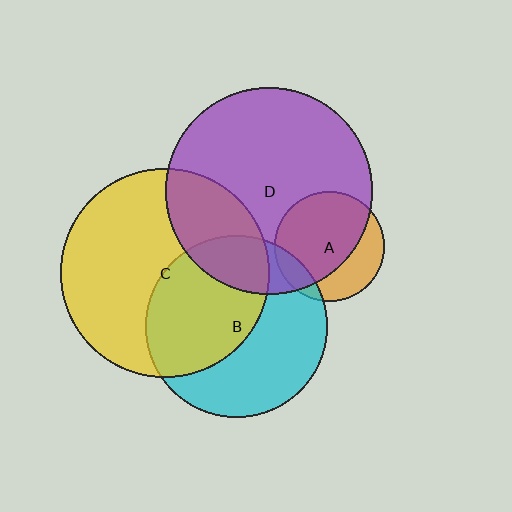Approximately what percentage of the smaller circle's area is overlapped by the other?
Approximately 25%.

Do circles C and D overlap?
Yes.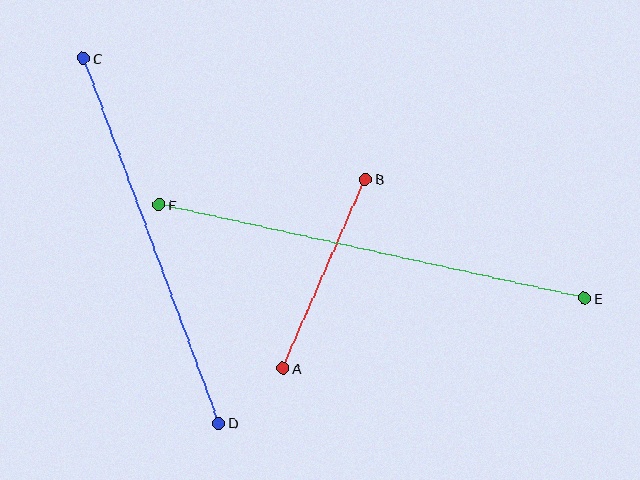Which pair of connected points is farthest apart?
Points E and F are farthest apart.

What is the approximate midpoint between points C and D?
The midpoint is at approximately (151, 241) pixels.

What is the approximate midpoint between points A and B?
The midpoint is at approximately (324, 274) pixels.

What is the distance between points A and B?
The distance is approximately 207 pixels.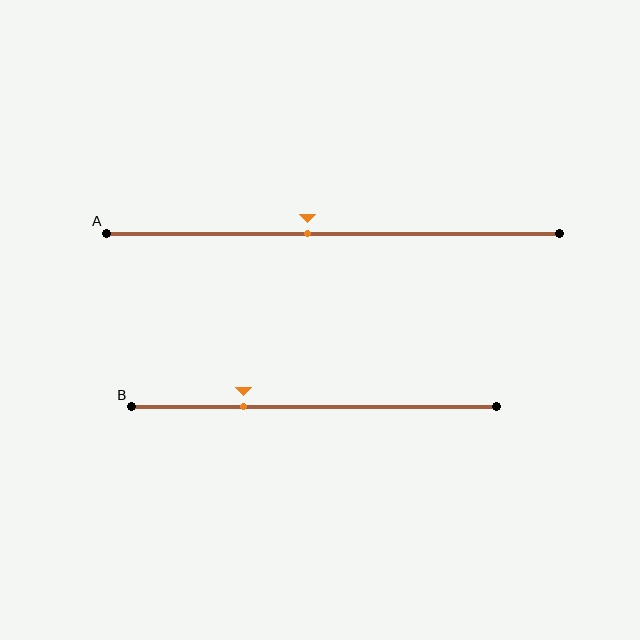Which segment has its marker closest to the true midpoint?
Segment A has its marker closest to the true midpoint.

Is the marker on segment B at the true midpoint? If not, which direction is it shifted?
No, the marker on segment B is shifted to the left by about 19% of the segment length.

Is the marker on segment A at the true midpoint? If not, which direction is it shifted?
No, the marker on segment A is shifted to the left by about 6% of the segment length.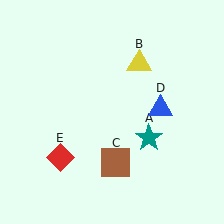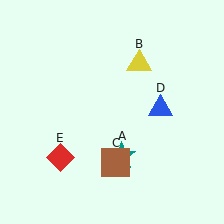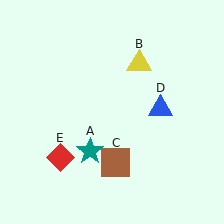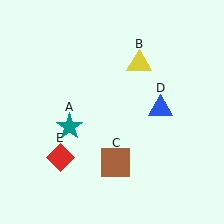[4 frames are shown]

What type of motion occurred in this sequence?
The teal star (object A) rotated clockwise around the center of the scene.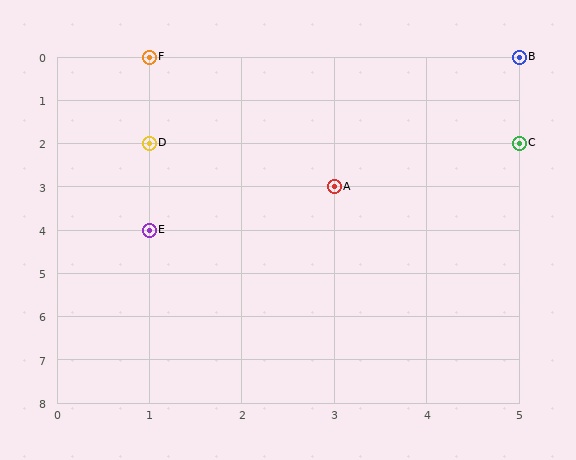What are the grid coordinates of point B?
Point B is at grid coordinates (5, 0).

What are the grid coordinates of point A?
Point A is at grid coordinates (3, 3).